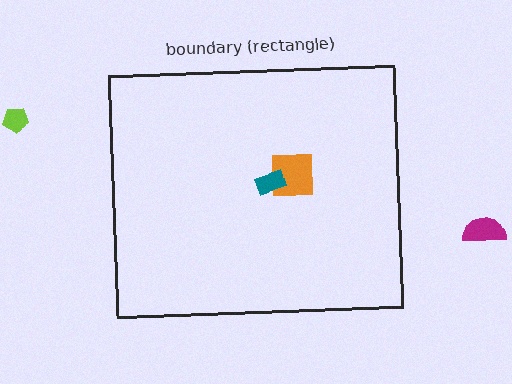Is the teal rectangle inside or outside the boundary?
Inside.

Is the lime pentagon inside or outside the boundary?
Outside.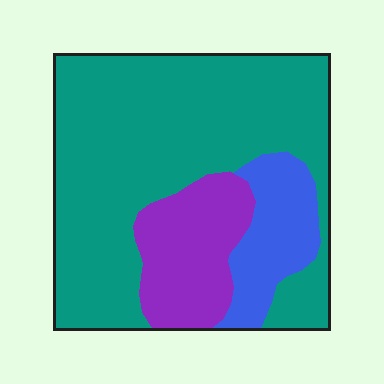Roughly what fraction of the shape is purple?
Purple takes up about one sixth (1/6) of the shape.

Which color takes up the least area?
Blue, at roughly 15%.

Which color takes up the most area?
Teal, at roughly 70%.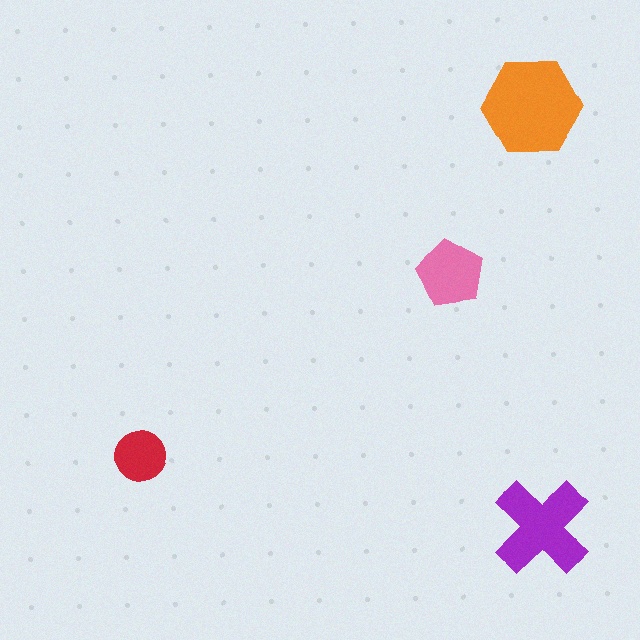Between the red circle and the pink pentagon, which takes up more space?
The pink pentagon.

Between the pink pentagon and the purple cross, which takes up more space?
The purple cross.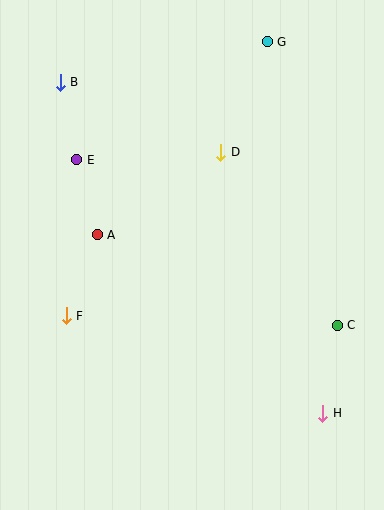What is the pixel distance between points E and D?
The distance between E and D is 144 pixels.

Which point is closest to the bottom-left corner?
Point F is closest to the bottom-left corner.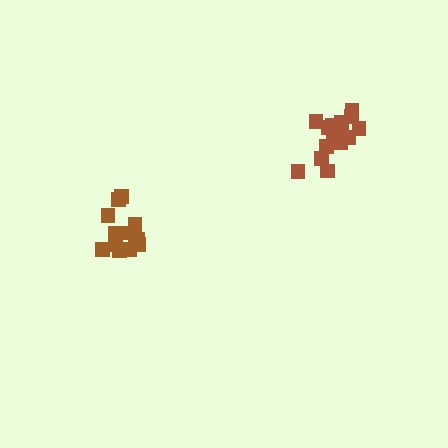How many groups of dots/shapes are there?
There are 2 groups.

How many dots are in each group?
Group 1: 16 dots, Group 2: 14 dots (30 total).